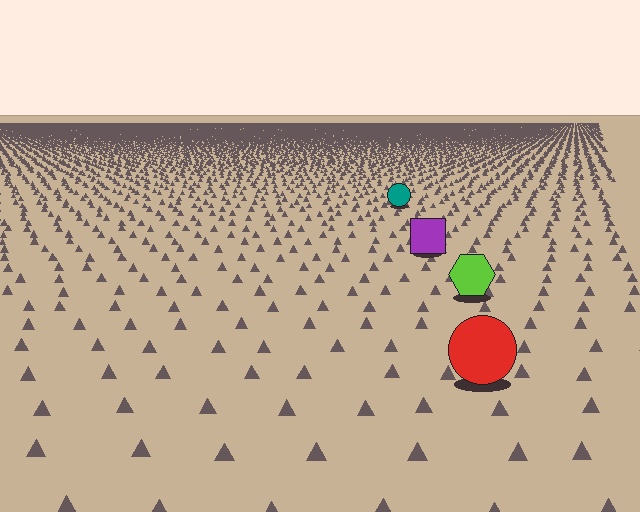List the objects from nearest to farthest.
From nearest to farthest: the red circle, the lime hexagon, the purple square, the teal circle.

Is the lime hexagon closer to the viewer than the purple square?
Yes. The lime hexagon is closer — you can tell from the texture gradient: the ground texture is coarser near it.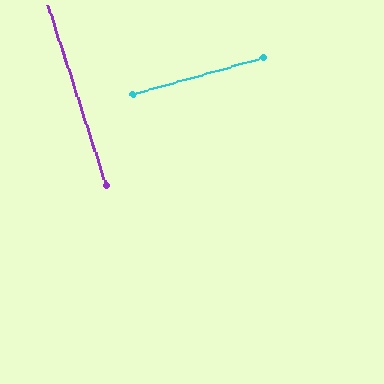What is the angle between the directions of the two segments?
Approximately 88 degrees.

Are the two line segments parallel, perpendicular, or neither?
Perpendicular — they meet at approximately 88°.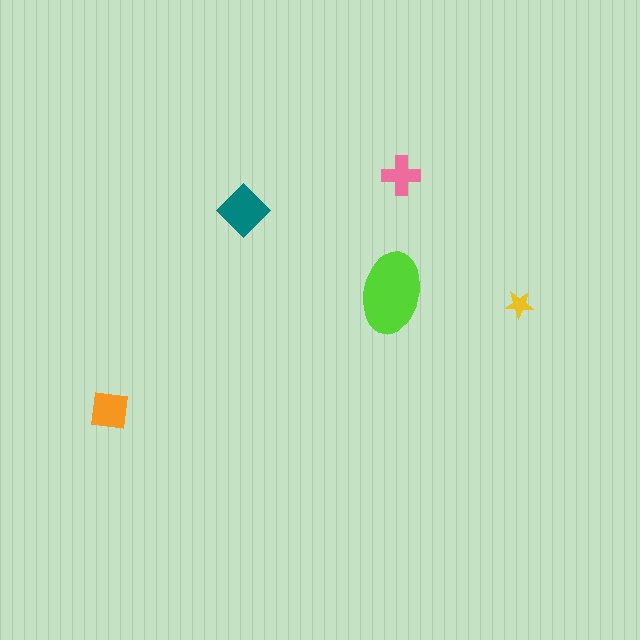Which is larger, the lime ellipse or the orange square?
The lime ellipse.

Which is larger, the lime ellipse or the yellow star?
The lime ellipse.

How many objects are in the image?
There are 5 objects in the image.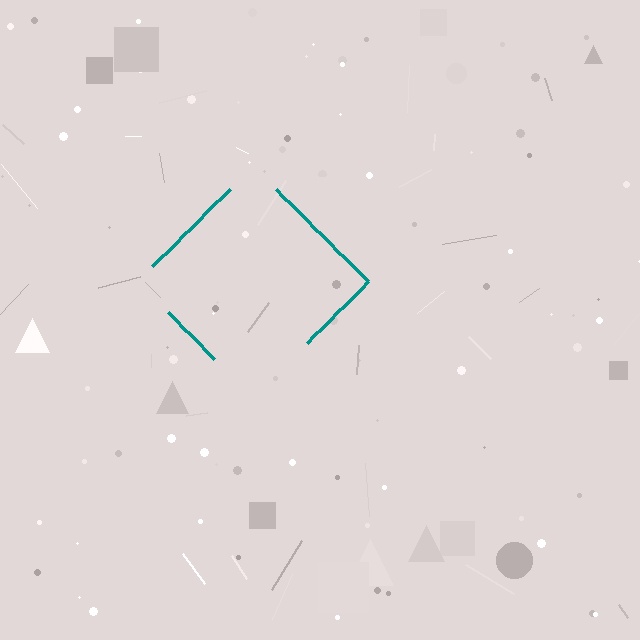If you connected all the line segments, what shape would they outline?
They would outline a diamond.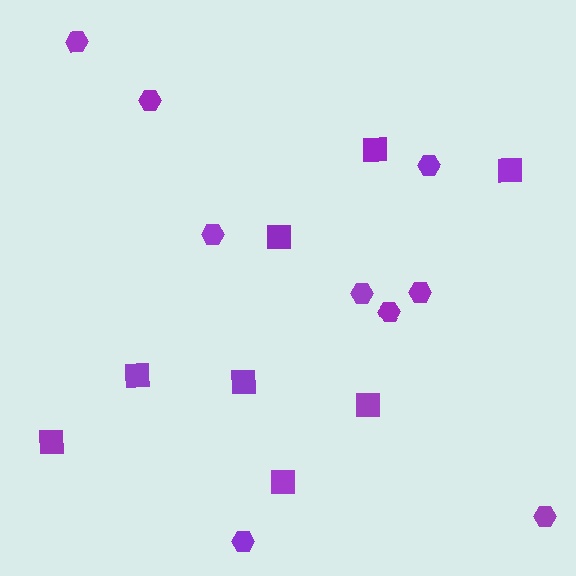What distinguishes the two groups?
There are 2 groups: one group of squares (8) and one group of hexagons (9).